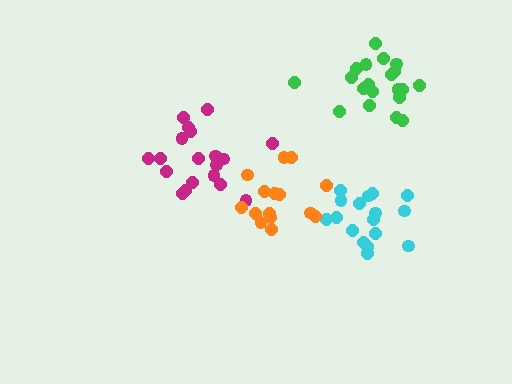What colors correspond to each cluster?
The clusters are colored: green, magenta, cyan, orange.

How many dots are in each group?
Group 1: 20 dots, Group 2: 20 dots, Group 3: 17 dots, Group 4: 15 dots (72 total).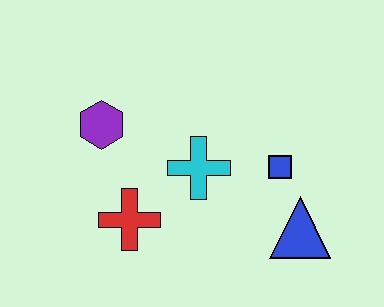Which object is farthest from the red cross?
The blue triangle is farthest from the red cross.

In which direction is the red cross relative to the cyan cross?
The red cross is to the left of the cyan cross.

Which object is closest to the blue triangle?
The blue square is closest to the blue triangle.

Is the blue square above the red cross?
Yes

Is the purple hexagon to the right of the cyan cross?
No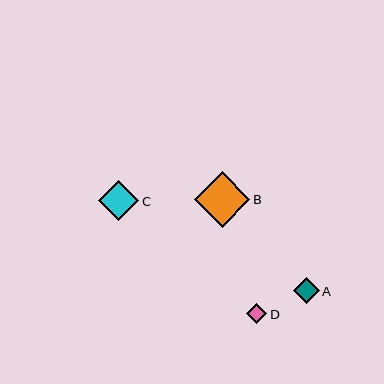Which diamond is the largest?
Diamond B is the largest with a size of approximately 56 pixels.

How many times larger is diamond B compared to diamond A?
Diamond B is approximately 2.2 times the size of diamond A.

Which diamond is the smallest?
Diamond D is the smallest with a size of approximately 20 pixels.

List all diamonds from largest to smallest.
From largest to smallest: B, C, A, D.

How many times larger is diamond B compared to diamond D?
Diamond B is approximately 2.8 times the size of diamond D.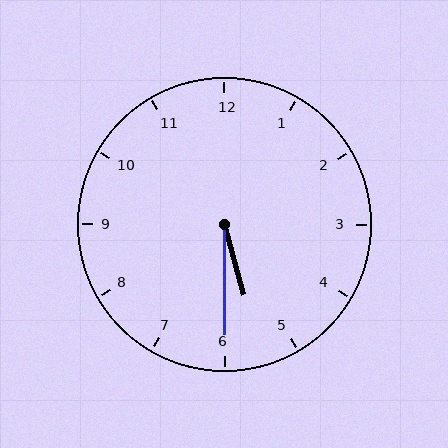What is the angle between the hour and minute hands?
Approximately 15 degrees.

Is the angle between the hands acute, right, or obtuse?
It is acute.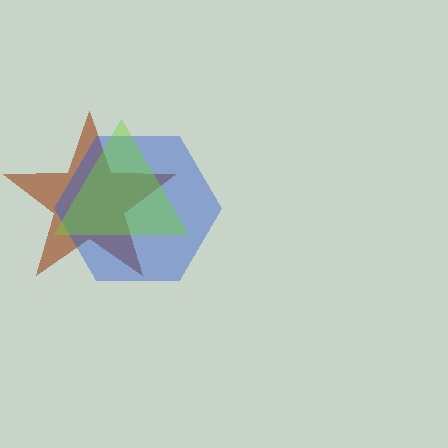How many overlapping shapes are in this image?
There are 3 overlapping shapes in the image.